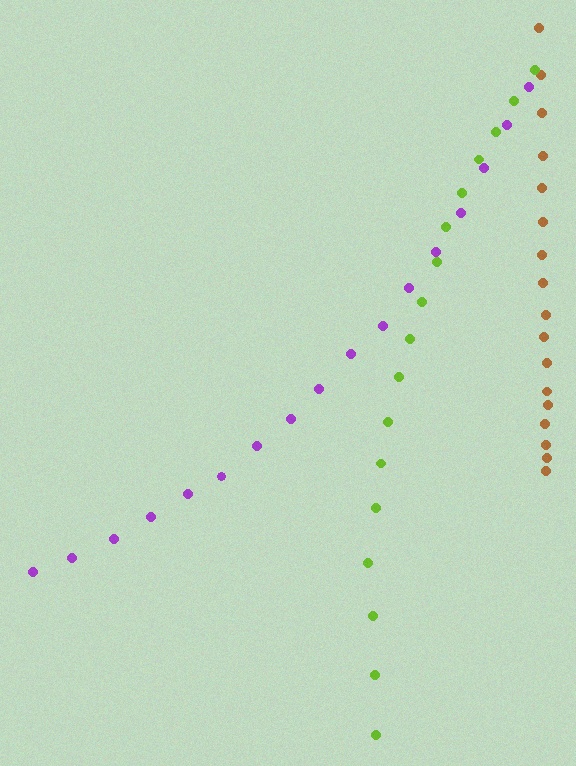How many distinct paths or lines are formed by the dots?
There are 3 distinct paths.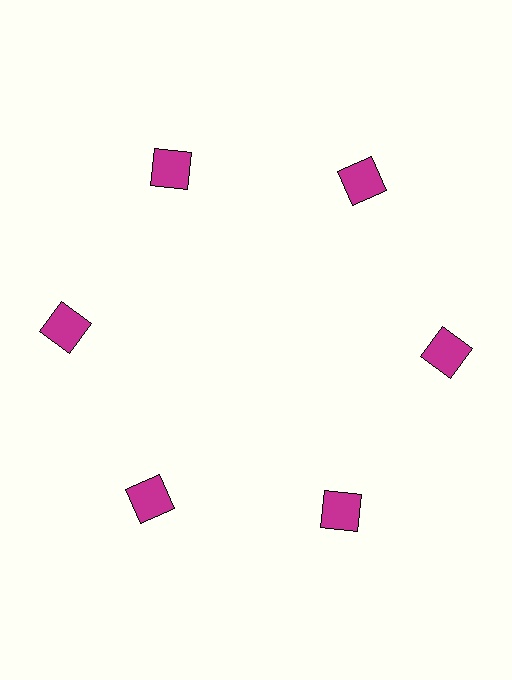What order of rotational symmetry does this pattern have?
This pattern has 6-fold rotational symmetry.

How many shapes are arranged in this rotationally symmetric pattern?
There are 6 shapes, arranged in 6 groups of 1.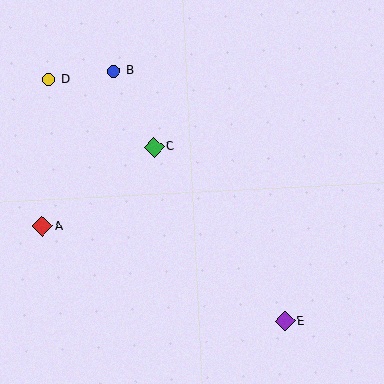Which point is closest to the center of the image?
Point C at (154, 147) is closest to the center.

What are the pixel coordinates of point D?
Point D is at (49, 80).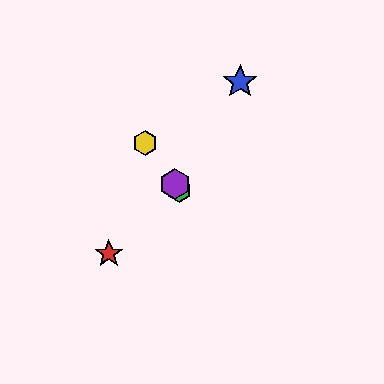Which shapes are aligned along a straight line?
The green hexagon, the yellow hexagon, the purple hexagon are aligned along a straight line.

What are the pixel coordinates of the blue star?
The blue star is at (240, 82).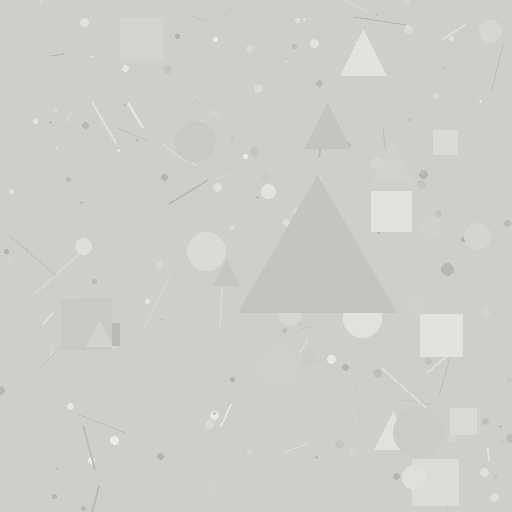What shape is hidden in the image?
A triangle is hidden in the image.